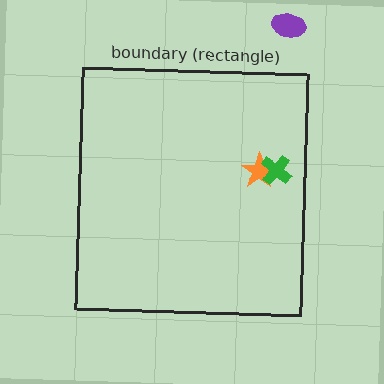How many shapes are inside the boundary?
2 inside, 1 outside.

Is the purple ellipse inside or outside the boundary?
Outside.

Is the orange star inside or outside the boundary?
Inside.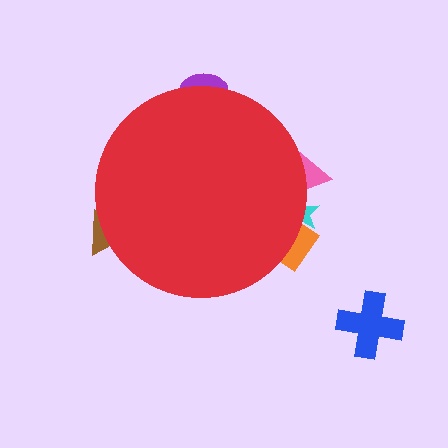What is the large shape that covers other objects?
A red circle.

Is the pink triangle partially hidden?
Yes, the pink triangle is partially hidden behind the red circle.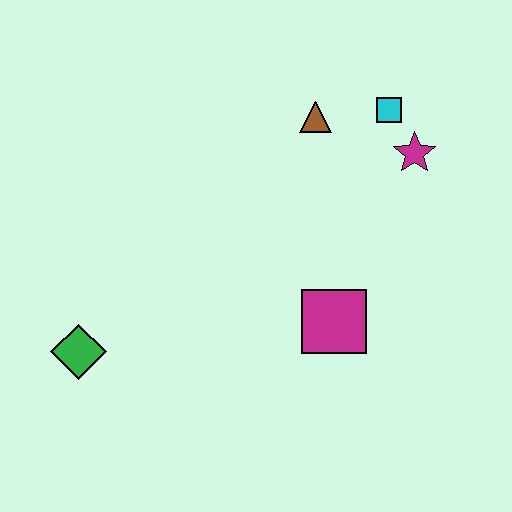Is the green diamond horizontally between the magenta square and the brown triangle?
No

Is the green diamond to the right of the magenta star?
No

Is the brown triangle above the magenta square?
Yes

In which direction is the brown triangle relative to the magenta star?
The brown triangle is to the left of the magenta star.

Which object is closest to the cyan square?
The magenta star is closest to the cyan square.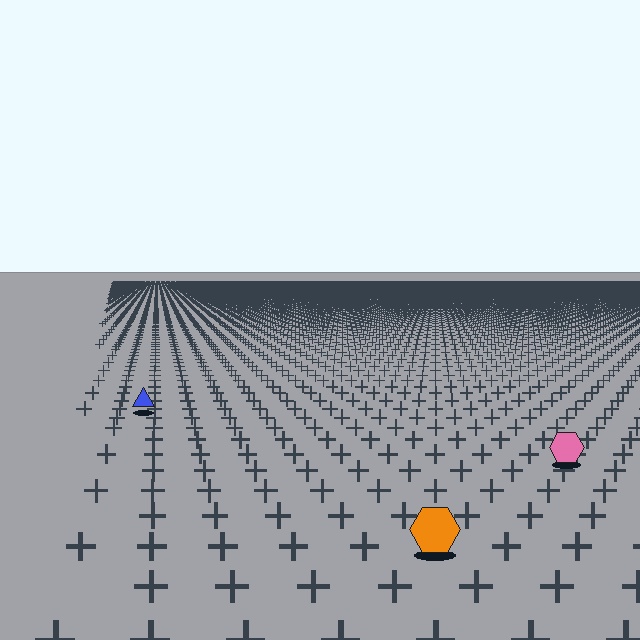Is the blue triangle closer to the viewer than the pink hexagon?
No. The pink hexagon is closer — you can tell from the texture gradient: the ground texture is coarser near it.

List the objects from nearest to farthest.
From nearest to farthest: the orange hexagon, the pink hexagon, the blue triangle.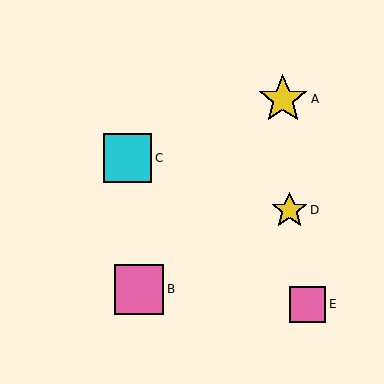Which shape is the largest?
The yellow star (labeled A) is the largest.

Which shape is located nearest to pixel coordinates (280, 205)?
The yellow star (labeled D) at (290, 210) is nearest to that location.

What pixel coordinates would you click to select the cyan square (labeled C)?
Click at (127, 158) to select the cyan square C.